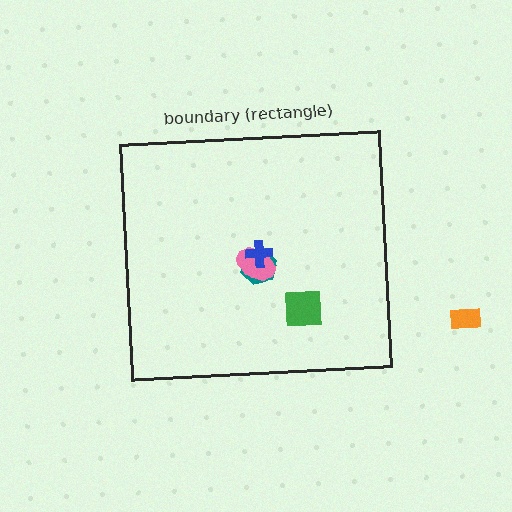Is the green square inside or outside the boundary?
Inside.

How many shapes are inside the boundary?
4 inside, 1 outside.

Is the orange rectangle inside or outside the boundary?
Outside.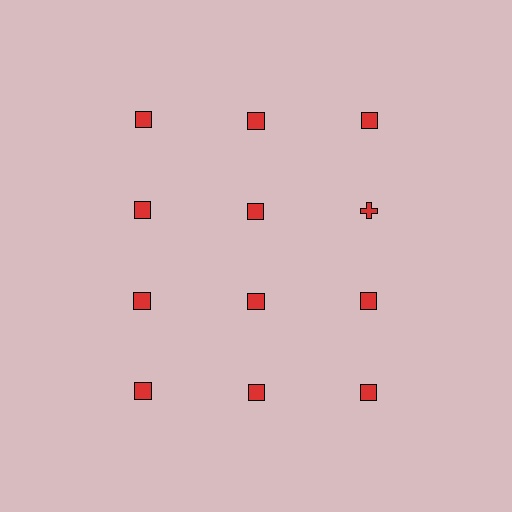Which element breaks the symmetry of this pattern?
The red cross in the second row, center column breaks the symmetry. All other shapes are red squares.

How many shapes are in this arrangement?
There are 12 shapes arranged in a grid pattern.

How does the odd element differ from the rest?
It has a different shape: cross instead of square.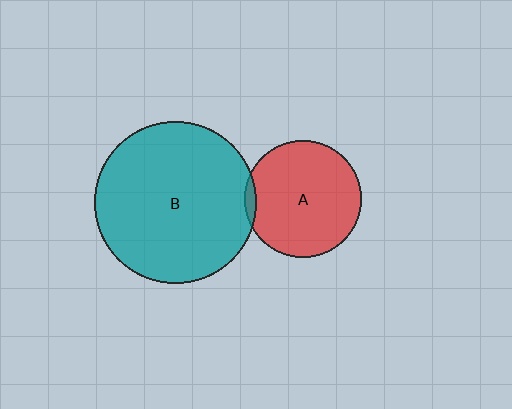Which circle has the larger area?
Circle B (teal).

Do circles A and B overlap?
Yes.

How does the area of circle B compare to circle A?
Approximately 1.9 times.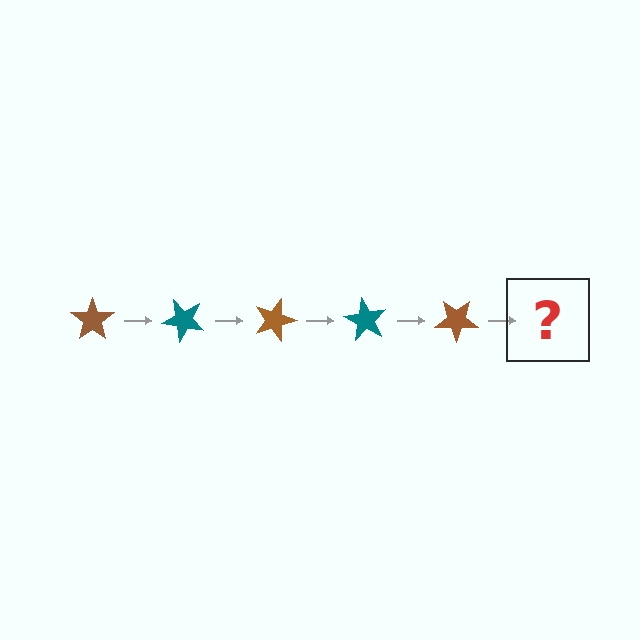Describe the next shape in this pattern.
It should be a teal star, rotated 225 degrees from the start.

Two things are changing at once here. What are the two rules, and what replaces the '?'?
The two rules are that it rotates 45 degrees each step and the color cycles through brown and teal. The '?' should be a teal star, rotated 225 degrees from the start.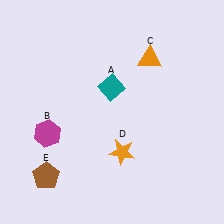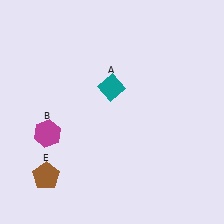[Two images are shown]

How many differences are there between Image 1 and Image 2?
There are 2 differences between the two images.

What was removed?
The orange triangle (C), the orange star (D) were removed in Image 2.